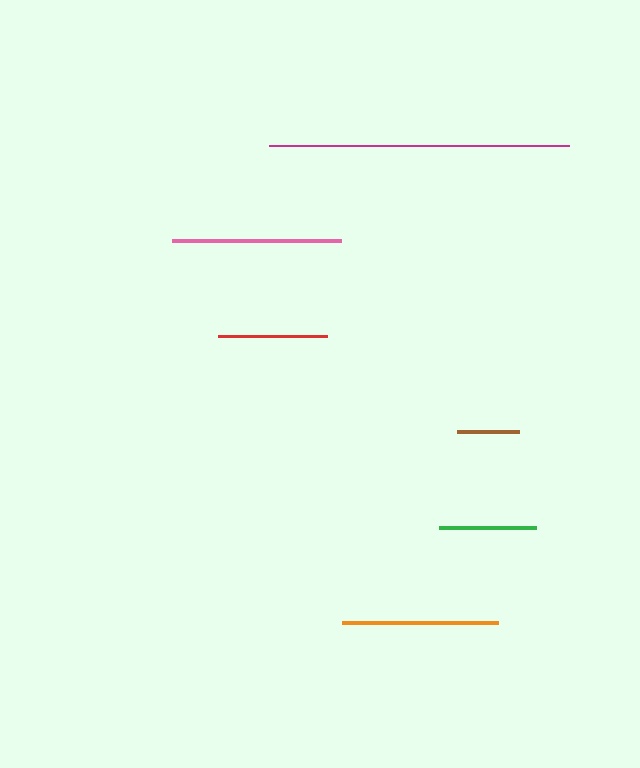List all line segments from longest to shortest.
From longest to shortest: magenta, pink, orange, red, green, brown.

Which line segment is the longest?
The magenta line is the longest at approximately 300 pixels.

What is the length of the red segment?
The red segment is approximately 109 pixels long.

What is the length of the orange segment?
The orange segment is approximately 157 pixels long.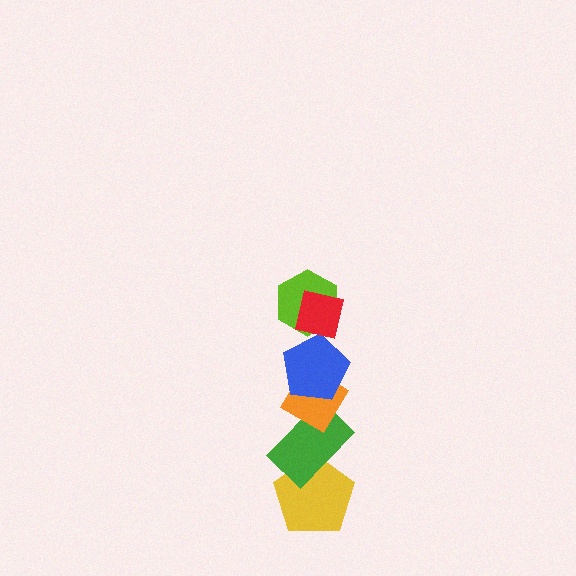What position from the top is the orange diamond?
The orange diamond is 4th from the top.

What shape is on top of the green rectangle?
The orange diamond is on top of the green rectangle.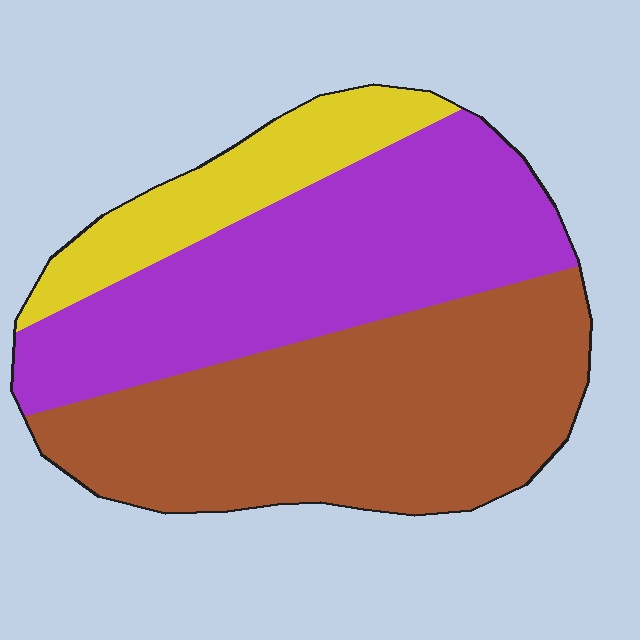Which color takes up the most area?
Brown, at roughly 45%.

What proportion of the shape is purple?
Purple covers 39% of the shape.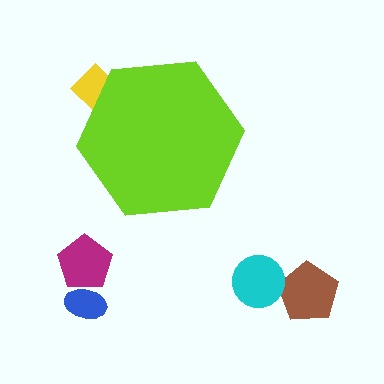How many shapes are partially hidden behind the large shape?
1 shape is partially hidden.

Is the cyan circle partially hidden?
No, the cyan circle is fully visible.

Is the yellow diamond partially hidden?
Yes, the yellow diamond is partially hidden behind the lime hexagon.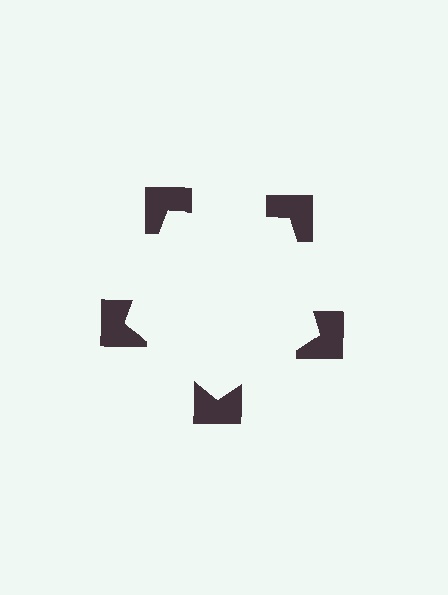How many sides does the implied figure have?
5 sides.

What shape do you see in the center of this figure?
An illusory pentagon — its edges are inferred from the aligned wedge cuts in the notched squares, not physically drawn.